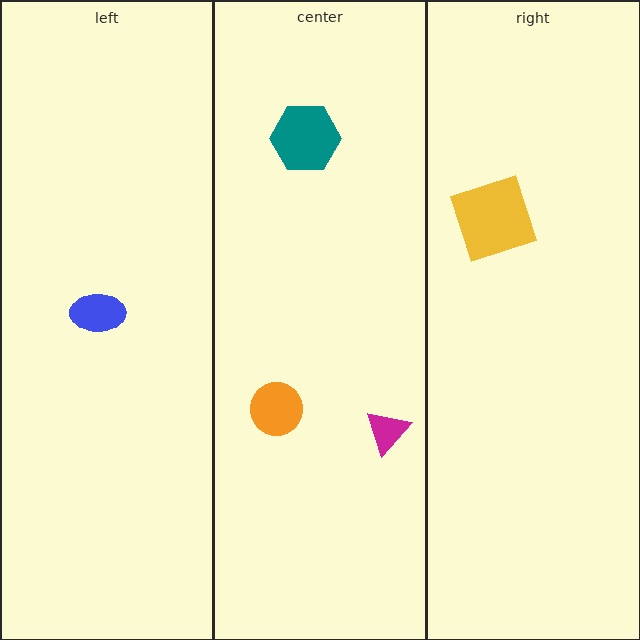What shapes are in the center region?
The teal hexagon, the orange circle, the magenta triangle.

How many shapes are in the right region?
1.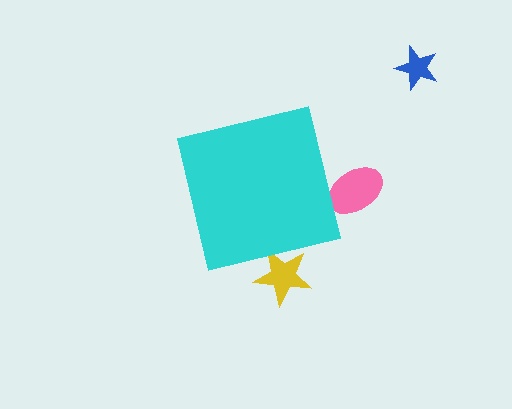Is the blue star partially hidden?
No, the blue star is fully visible.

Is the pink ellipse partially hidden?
Yes, the pink ellipse is partially hidden behind the cyan square.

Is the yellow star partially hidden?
Yes, the yellow star is partially hidden behind the cyan square.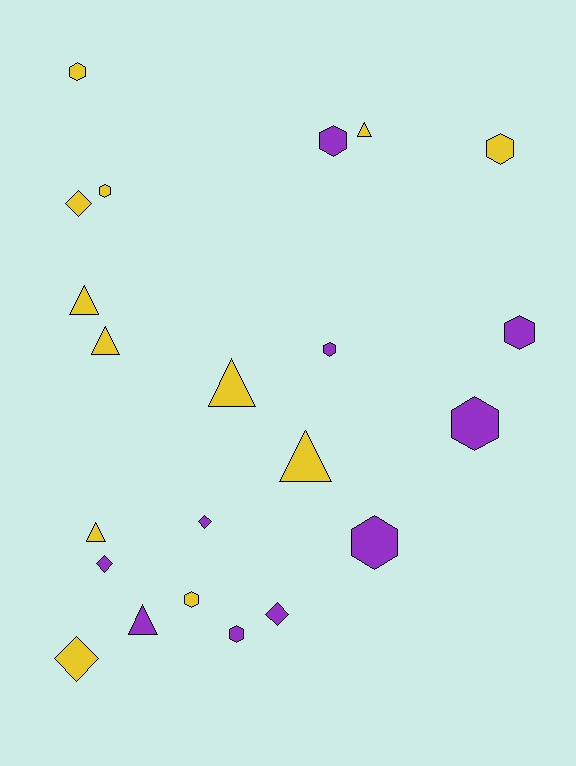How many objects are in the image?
There are 22 objects.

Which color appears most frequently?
Yellow, with 12 objects.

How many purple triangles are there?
There is 1 purple triangle.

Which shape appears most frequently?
Hexagon, with 10 objects.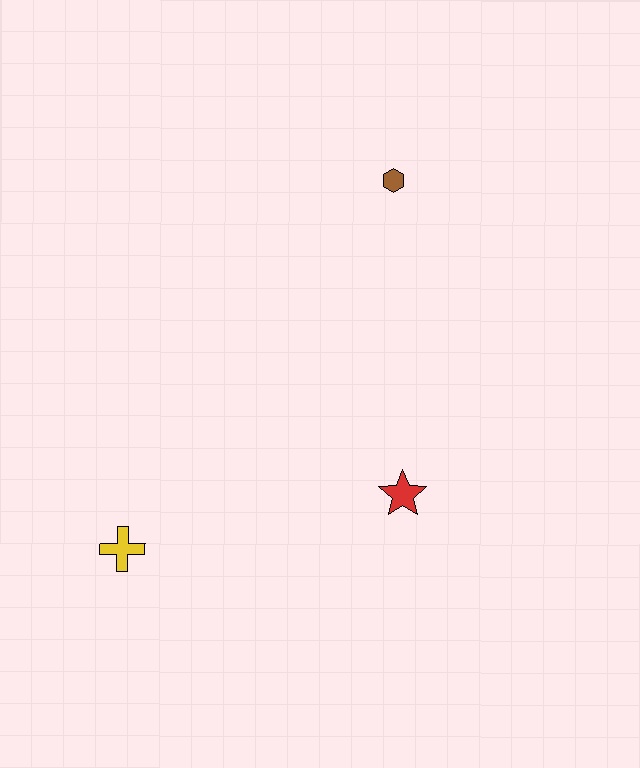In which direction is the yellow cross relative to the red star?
The yellow cross is to the left of the red star.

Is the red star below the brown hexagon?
Yes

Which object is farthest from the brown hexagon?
The yellow cross is farthest from the brown hexagon.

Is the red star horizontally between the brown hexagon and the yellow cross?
No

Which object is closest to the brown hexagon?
The red star is closest to the brown hexagon.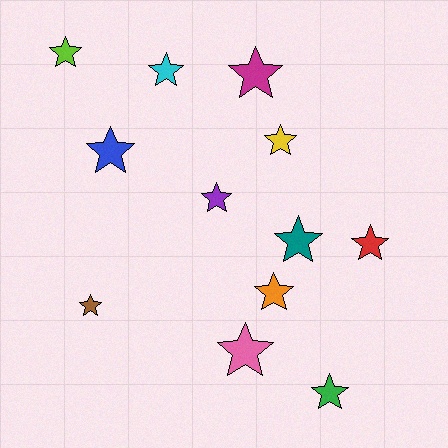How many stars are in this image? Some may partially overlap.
There are 12 stars.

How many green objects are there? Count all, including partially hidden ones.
There is 1 green object.